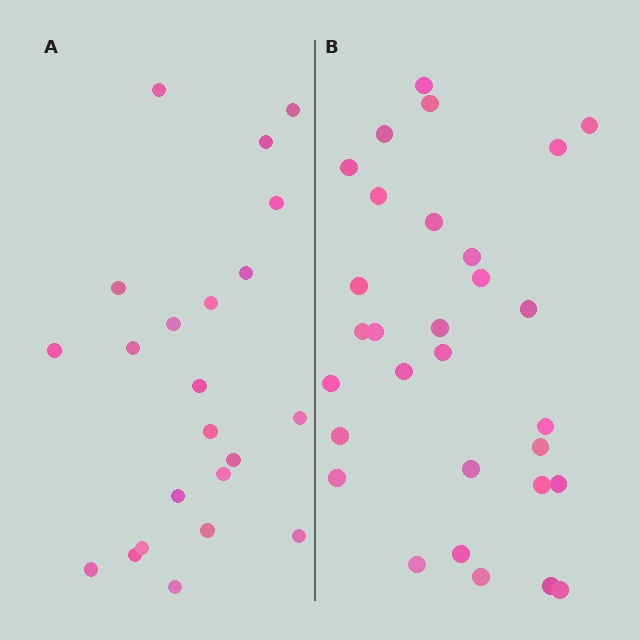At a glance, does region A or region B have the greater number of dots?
Region B (the right region) has more dots.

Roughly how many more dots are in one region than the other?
Region B has roughly 8 or so more dots than region A.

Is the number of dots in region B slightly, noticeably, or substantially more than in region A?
Region B has noticeably more, but not dramatically so. The ratio is roughly 1.4 to 1.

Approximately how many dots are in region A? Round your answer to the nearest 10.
About 20 dots. (The exact count is 22, which rounds to 20.)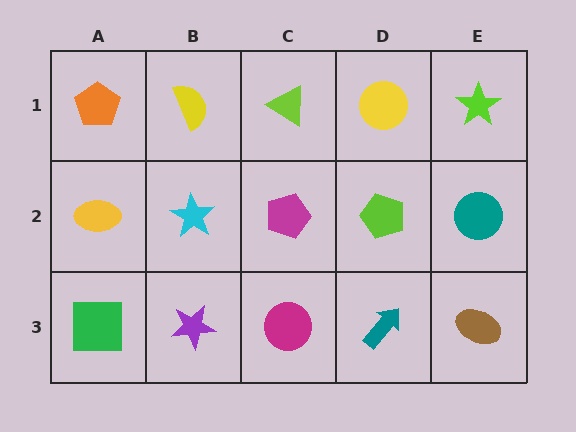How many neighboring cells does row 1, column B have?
3.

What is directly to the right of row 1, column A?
A yellow semicircle.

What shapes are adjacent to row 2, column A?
An orange pentagon (row 1, column A), a green square (row 3, column A), a cyan star (row 2, column B).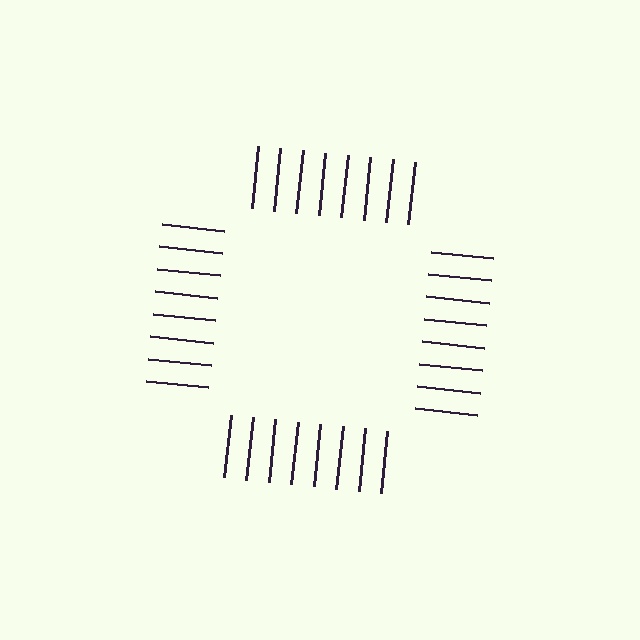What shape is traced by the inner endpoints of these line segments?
An illusory square — the line segments terminate on its edges but no continuous stroke is drawn.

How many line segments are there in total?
32 — 8 along each of the 4 edges.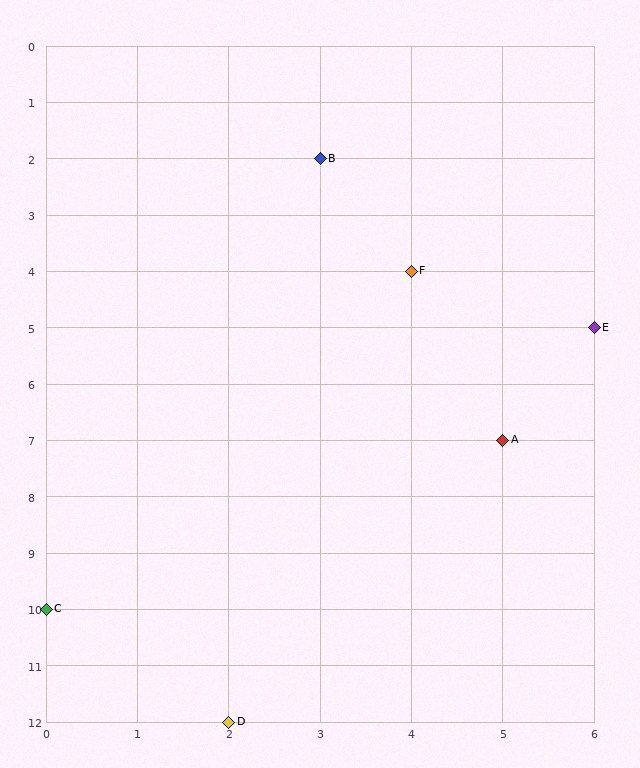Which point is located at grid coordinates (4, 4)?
Point F is at (4, 4).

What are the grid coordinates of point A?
Point A is at grid coordinates (5, 7).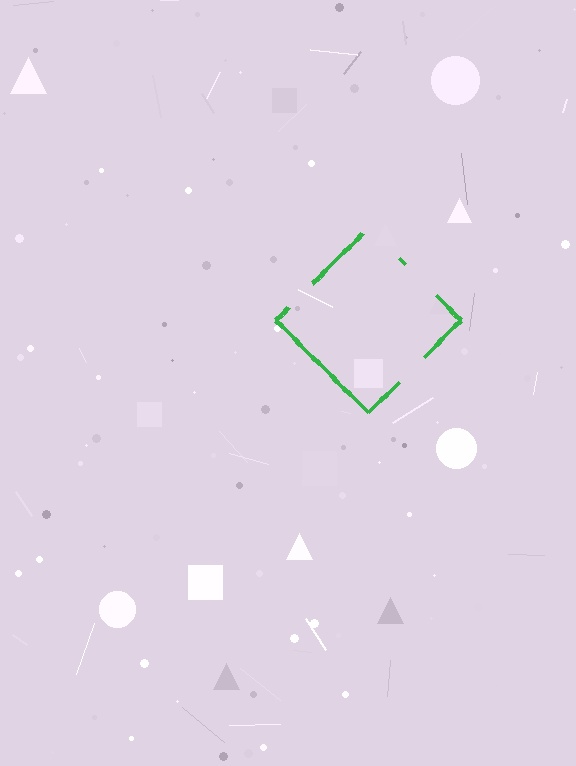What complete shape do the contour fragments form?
The contour fragments form a diamond.